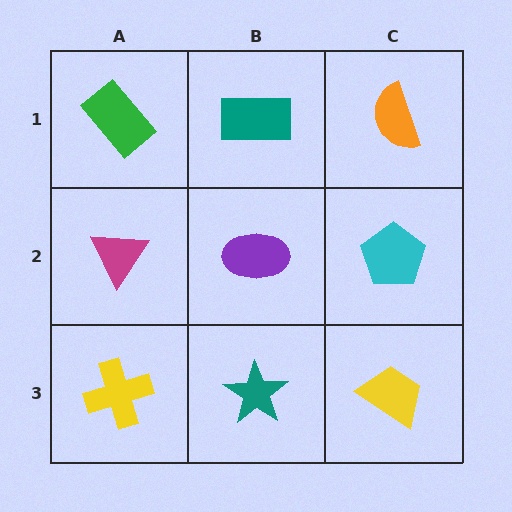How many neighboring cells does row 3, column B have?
3.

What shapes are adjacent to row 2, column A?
A green rectangle (row 1, column A), a yellow cross (row 3, column A), a purple ellipse (row 2, column B).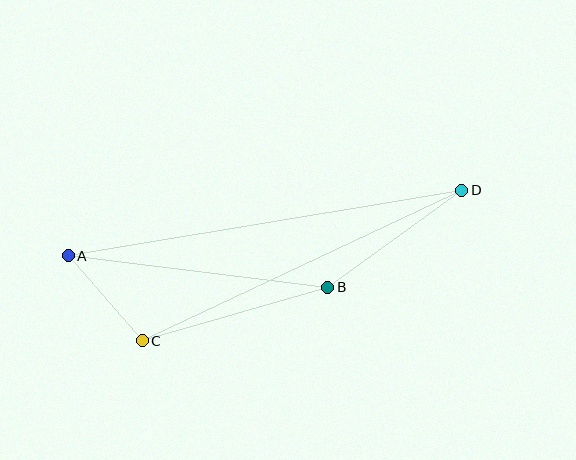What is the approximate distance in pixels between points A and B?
The distance between A and B is approximately 261 pixels.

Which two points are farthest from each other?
Points A and D are farthest from each other.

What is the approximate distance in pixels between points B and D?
The distance between B and D is approximately 165 pixels.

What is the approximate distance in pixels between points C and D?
The distance between C and D is approximately 353 pixels.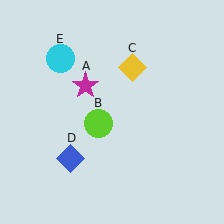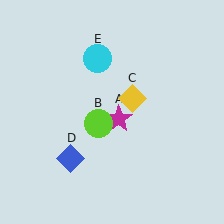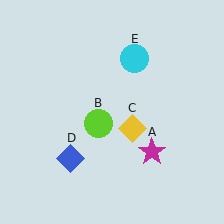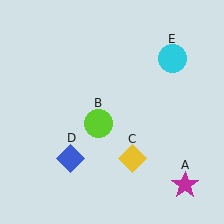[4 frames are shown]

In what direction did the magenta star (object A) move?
The magenta star (object A) moved down and to the right.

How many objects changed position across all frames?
3 objects changed position: magenta star (object A), yellow diamond (object C), cyan circle (object E).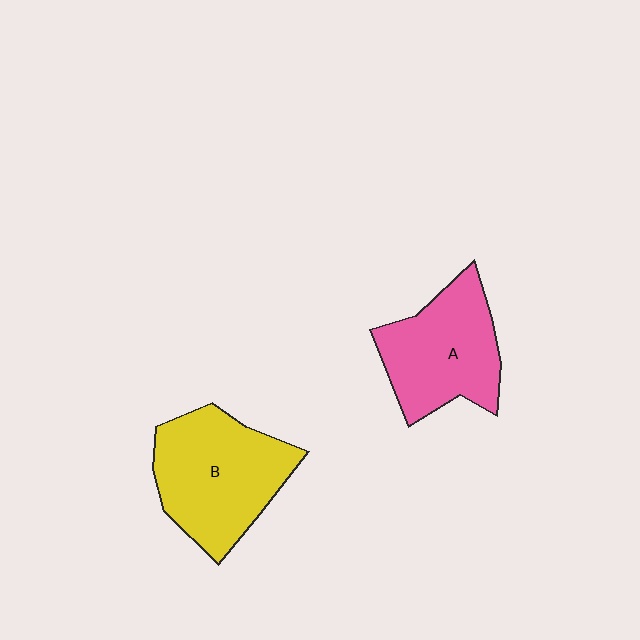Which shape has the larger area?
Shape B (yellow).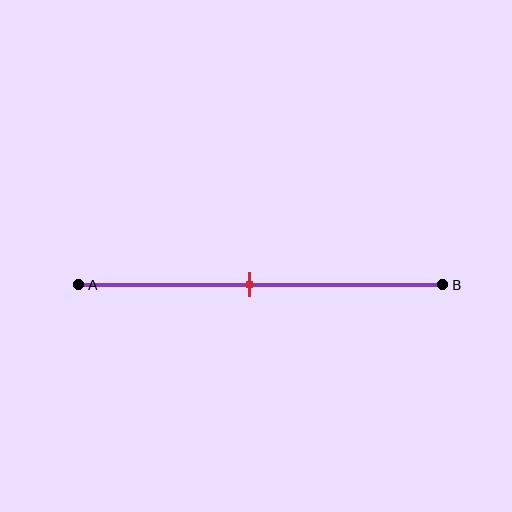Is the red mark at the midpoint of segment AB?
No, the mark is at about 45% from A, not at the 50% midpoint.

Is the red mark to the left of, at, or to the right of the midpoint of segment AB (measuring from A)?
The red mark is to the left of the midpoint of segment AB.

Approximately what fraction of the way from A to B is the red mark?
The red mark is approximately 45% of the way from A to B.